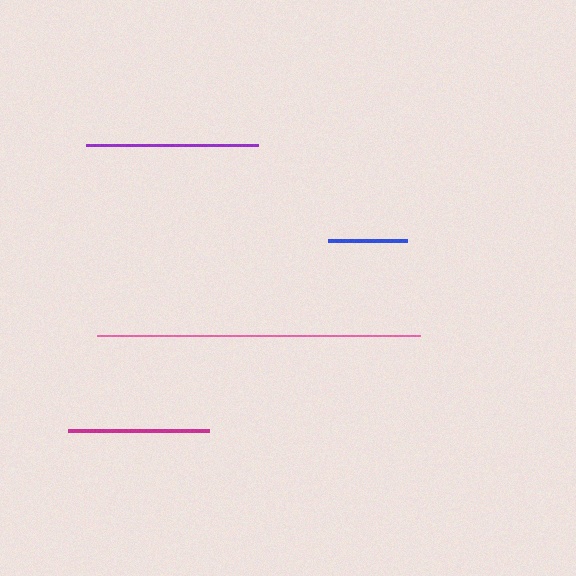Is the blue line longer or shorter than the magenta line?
The magenta line is longer than the blue line.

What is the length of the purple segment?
The purple segment is approximately 171 pixels long.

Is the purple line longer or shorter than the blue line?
The purple line is longer than the blue line.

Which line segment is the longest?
The pink line is the longest at approximately 323 pixels.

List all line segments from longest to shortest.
From longest to shortest: pink, purple, magenta, blue.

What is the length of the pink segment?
The pink segment is approximately 323 pixels long.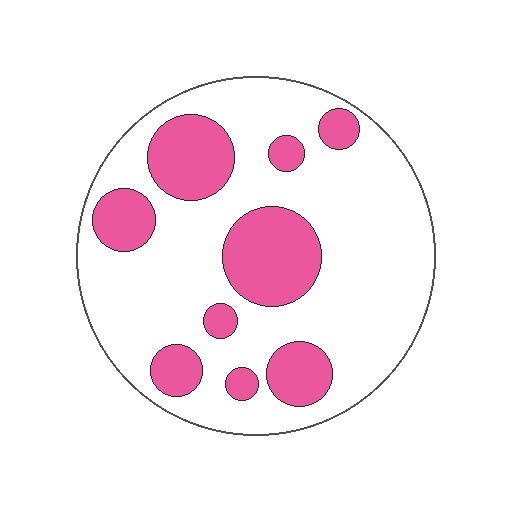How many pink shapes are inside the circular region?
9.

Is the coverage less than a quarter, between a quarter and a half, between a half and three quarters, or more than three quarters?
Between a quarter and a half.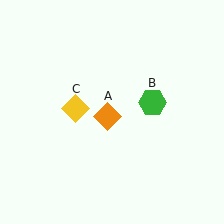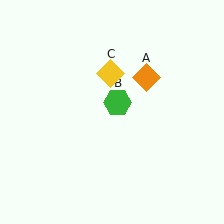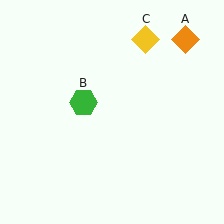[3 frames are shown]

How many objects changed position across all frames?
3 objects changed position: orange diamond (object A), green hexagon (object B), yellow diamond (object C).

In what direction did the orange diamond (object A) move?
The orange diamond (object A) moved up and to the right.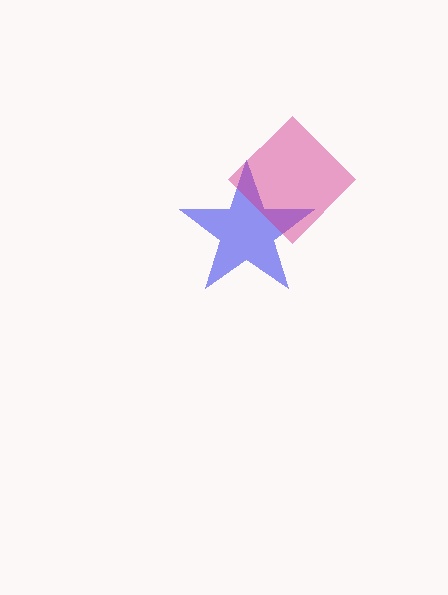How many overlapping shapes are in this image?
There are 2 overlapping shapes in the image.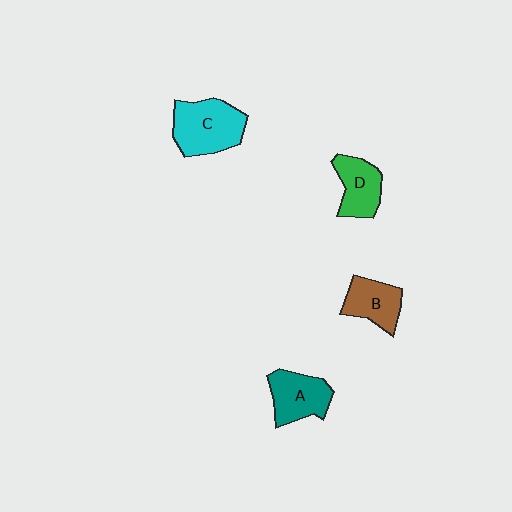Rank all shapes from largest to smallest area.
From largest to smallest: C (cyan), A (teal), D (green), B (brown).